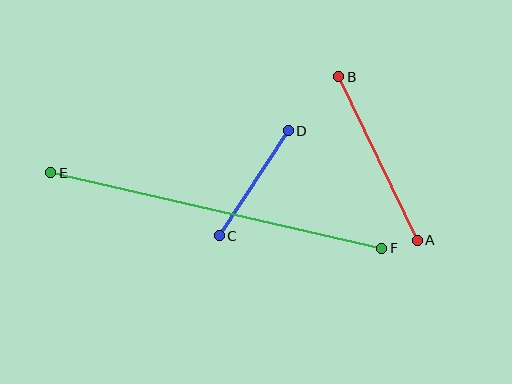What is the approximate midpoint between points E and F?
The midpoint is at approximately (216, 210) pixels.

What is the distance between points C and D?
The distance is approximately 125 pixels.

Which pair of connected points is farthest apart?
Points E and F are farthest apart.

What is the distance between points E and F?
The distance is approximately 340 pixels.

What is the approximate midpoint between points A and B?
The midpoint is at approximately (378, 158) pixels.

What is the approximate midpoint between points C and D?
The midpoint is at approximately (254, 183) pixels.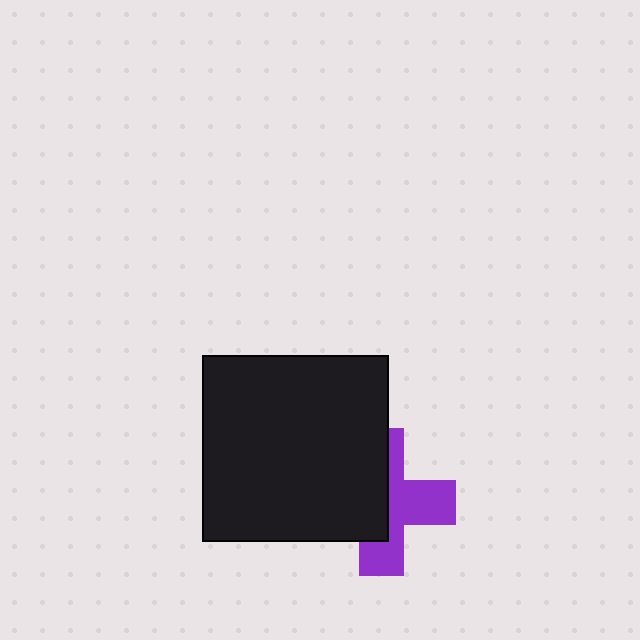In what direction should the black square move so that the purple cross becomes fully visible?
The black square should move left. That is the shortest direction to clear the overlap and leave the purple cross fully visible.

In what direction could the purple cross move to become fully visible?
The purple cross could move right. That would shift it out from behind the black square entirely.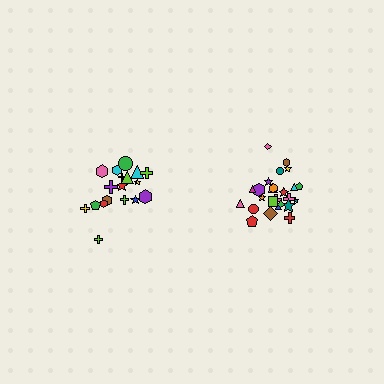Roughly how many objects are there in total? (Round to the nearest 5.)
Roughly 45 objects in total.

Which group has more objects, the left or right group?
The right group.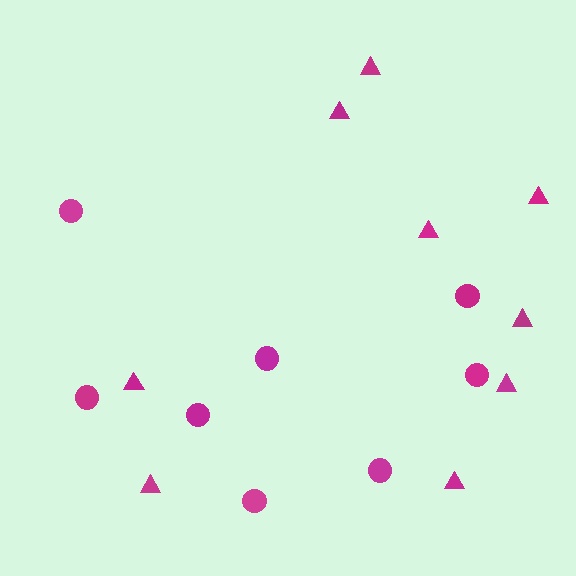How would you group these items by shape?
There are 2 groups: one group of triangles (9) and one group of circles (8).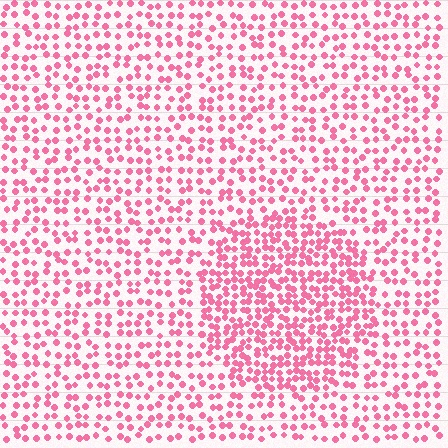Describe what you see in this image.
The image contains small pink elements arranged at two different densities. A circle-shaped region is visible where the elements are more densely packed than the surrounding area.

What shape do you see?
I see a circle.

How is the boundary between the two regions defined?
The boundary is defined by a change in element density (approximately 1.8x ratio). All elements are the same color, size, and shape.